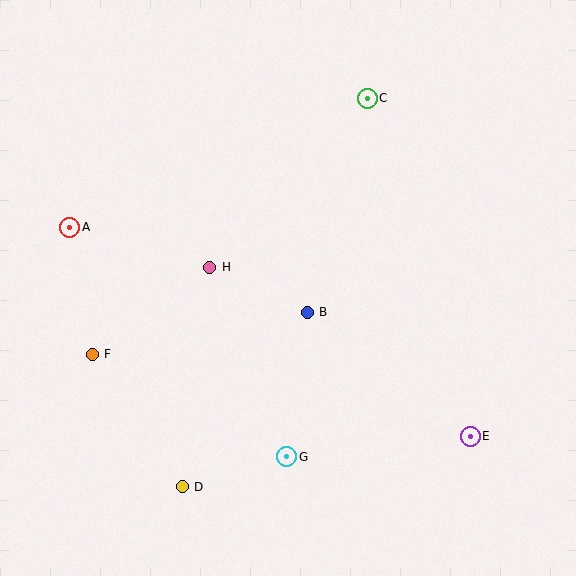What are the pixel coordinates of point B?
Point B is at (307, 312).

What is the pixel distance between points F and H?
The distance between F and H is 146 pixels.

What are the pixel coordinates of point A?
Point A is at (70, 227).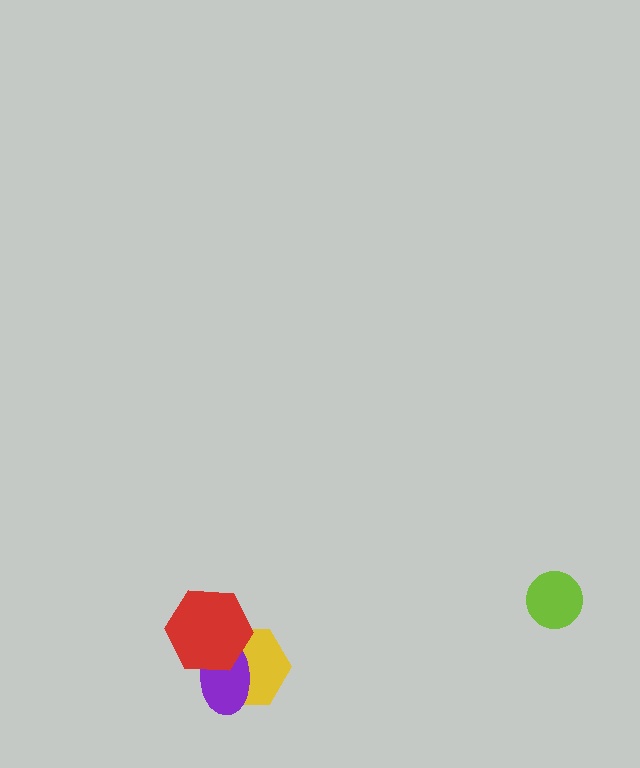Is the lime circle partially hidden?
No, no other shape covers it.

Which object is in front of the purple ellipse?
The red hexagon is in front of the purple ellipse.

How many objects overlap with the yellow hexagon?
2 objects overlap with the yellow hexagon.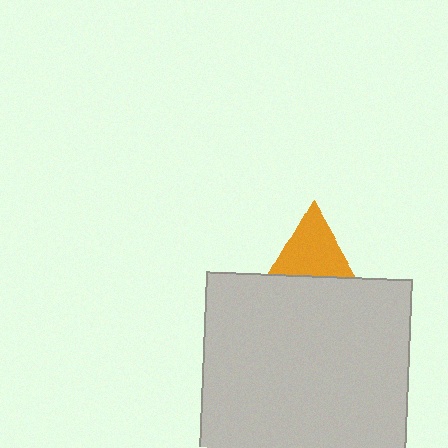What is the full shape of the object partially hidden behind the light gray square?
The partially hidden object is an orange triangle.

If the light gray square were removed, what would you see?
You would see the complete orange triangle.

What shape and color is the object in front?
The object in front is a light gray square.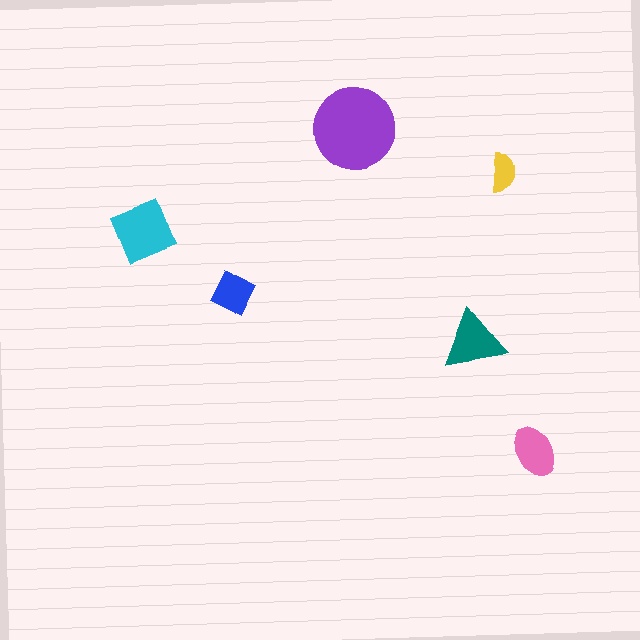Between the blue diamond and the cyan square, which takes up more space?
The cyan square.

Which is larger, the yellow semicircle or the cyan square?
The cyan square.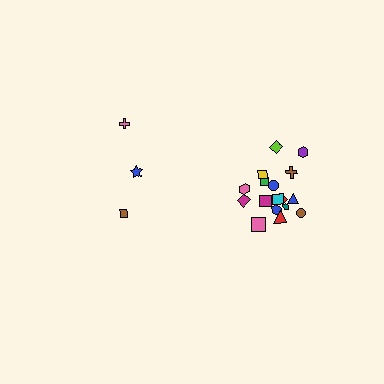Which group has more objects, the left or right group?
The right group.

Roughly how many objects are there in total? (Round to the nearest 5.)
Roughly 20 objects in total.